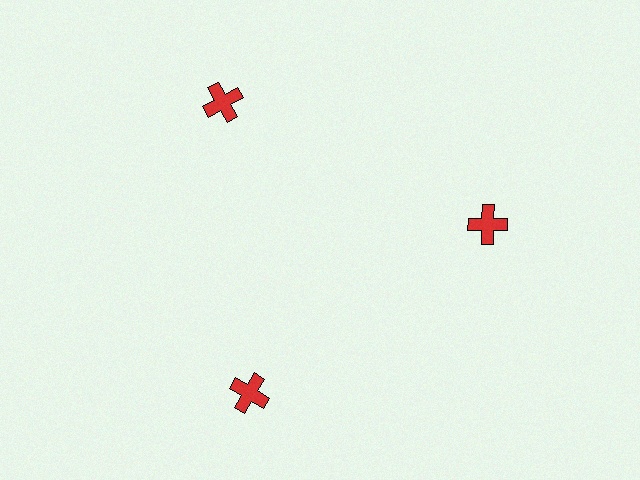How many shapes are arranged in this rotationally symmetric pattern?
There are 3 shapes, arranged in 3 groups of 1.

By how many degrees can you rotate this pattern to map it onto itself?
The pattern maps onto itself every 120 degrees of rotation.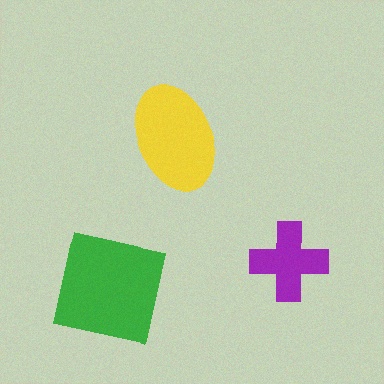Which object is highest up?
The yellow ellipse is topmost.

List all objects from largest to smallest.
The green square, the yellow ellipse, the purple cross.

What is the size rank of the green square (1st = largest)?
1st.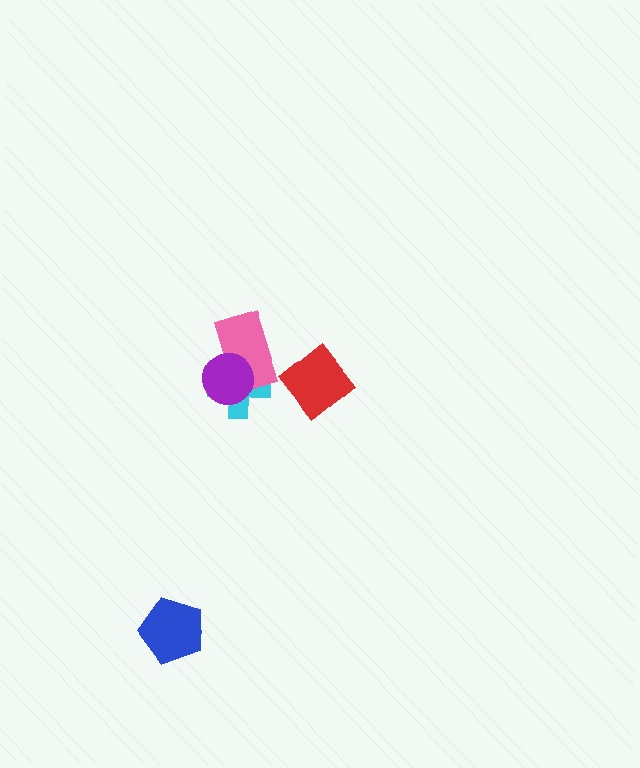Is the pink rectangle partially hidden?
Yes, it is partially covered by another shape.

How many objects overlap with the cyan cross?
2 objects overlap with the cyan cross.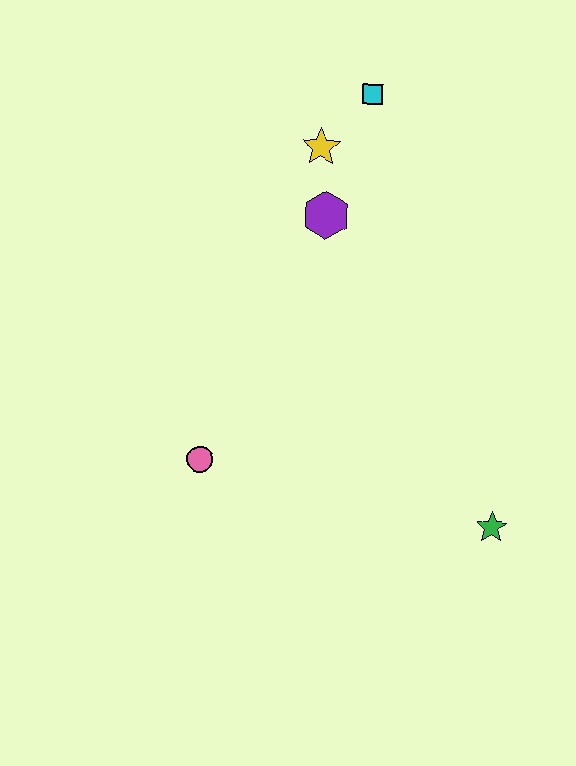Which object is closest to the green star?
The pink circle is closest to the green star.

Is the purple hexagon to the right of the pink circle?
Yes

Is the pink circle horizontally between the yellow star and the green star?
No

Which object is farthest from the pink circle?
The cyan square is farthest from the pink circle.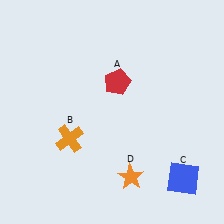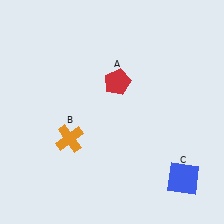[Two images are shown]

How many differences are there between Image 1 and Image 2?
There is 1 difference between the two images.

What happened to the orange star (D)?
The orange star (D) was removed in Image 2. It was in the bottom-right area of Image 1.